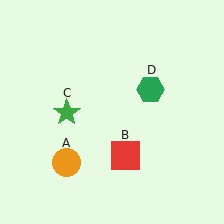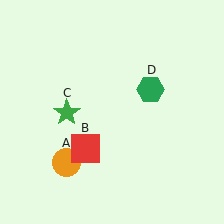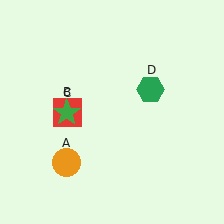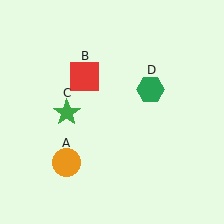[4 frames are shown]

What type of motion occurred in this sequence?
The red square (object B) rotated clockwise around the center of the scene.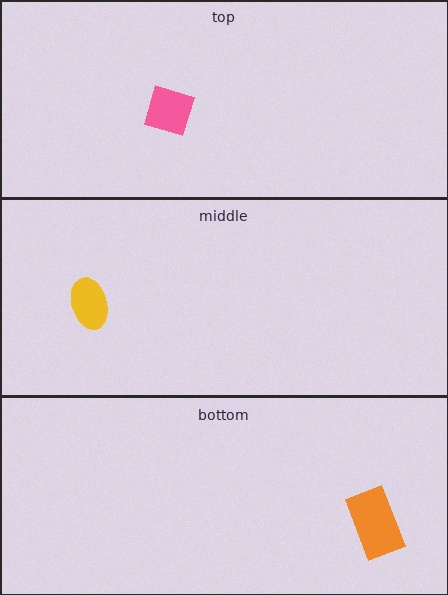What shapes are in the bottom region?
The orange rectangle.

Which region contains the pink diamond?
The top region.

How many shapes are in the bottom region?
1.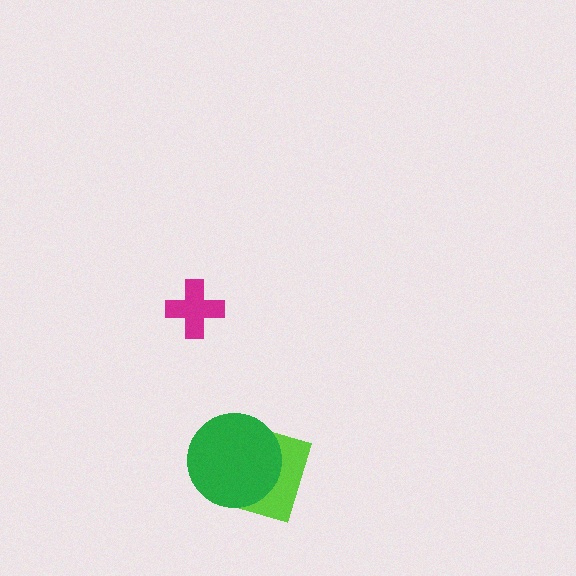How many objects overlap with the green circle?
1 object overlaps with the green circle.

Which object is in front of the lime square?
The green circle is in front of the lime square.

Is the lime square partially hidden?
Yes, it is partially covered by another shape.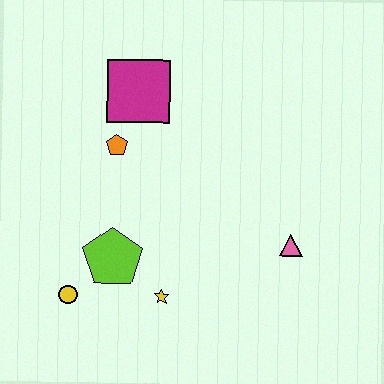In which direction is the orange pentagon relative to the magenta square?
The orange pentagon is below the magenta square.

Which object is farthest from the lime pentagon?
The pink triangle is farthest from the lime pentagon.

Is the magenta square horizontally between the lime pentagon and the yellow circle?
No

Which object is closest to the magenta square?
The orange pentagon is closest to the magenta square.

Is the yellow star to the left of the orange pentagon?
No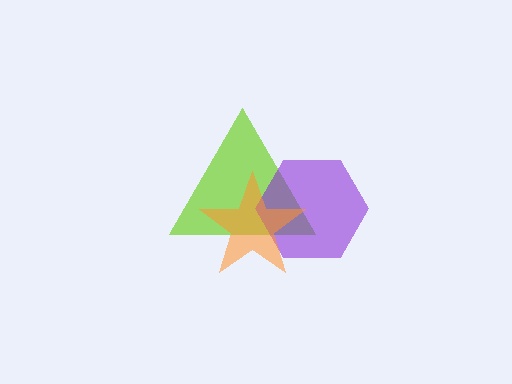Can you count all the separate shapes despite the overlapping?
Yes, there are 3 separate shapes.